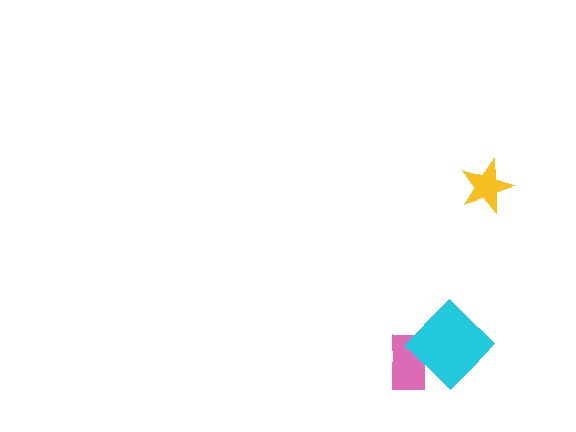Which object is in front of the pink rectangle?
The cyan diamond is in front of the pink rectangle.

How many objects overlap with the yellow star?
0 objects overlap with the yellow star.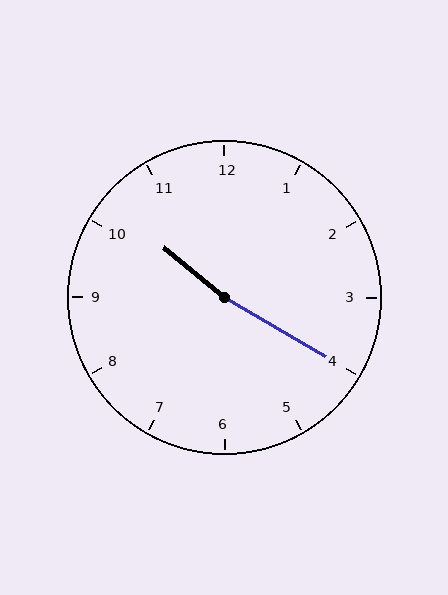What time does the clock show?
10:20.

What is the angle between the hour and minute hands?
Approximately 170 degrees.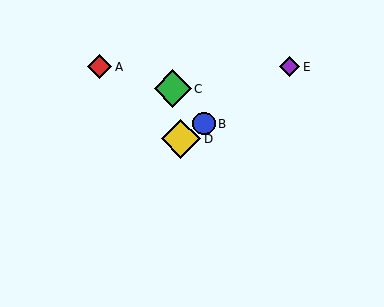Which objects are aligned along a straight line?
Objects B, D, E are aligned along a straight line.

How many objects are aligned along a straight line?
3 objects (B, D, E) are aligned along a straight line.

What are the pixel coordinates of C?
Object C is at (173, 89).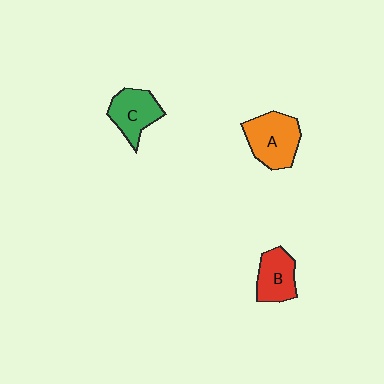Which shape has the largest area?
Shape A (orange).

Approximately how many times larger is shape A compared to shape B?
Approximately 1.4 times.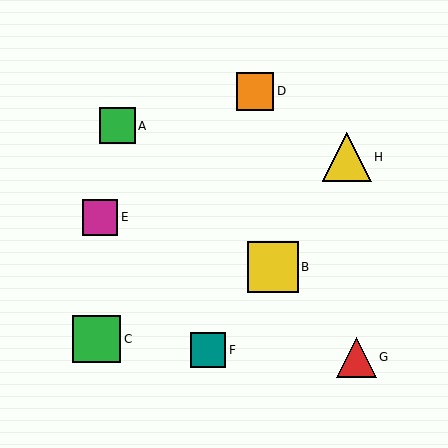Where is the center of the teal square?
The center of the teal square is at (208, 350).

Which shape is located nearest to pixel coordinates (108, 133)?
The green square (labeled A) at (117, 126) is nearest to that location.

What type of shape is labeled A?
Shape A is a green square.